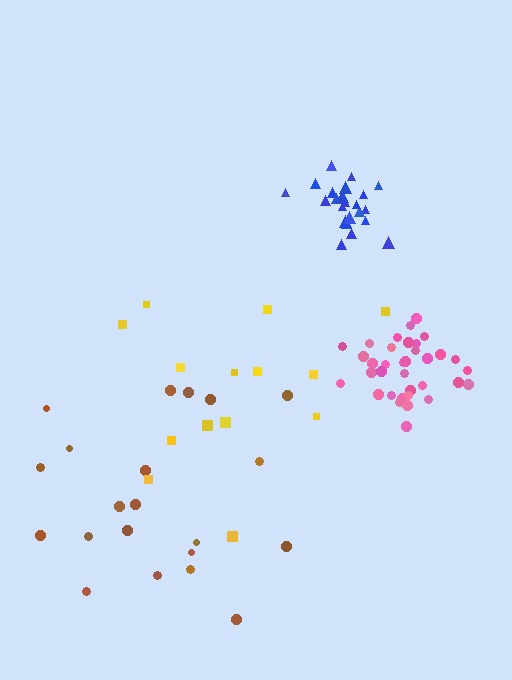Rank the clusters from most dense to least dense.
pink, blue, brown, yellow.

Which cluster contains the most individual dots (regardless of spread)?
Pink (35).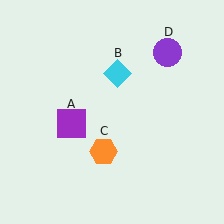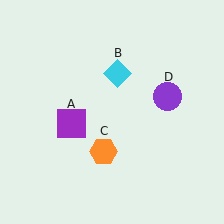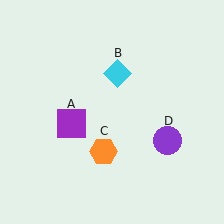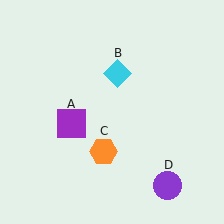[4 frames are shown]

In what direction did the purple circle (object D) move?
The purple circle (object D) moved down.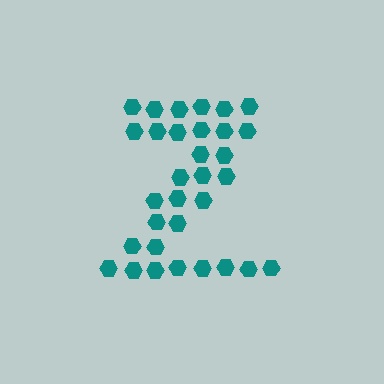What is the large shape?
The large shape is the letter Z.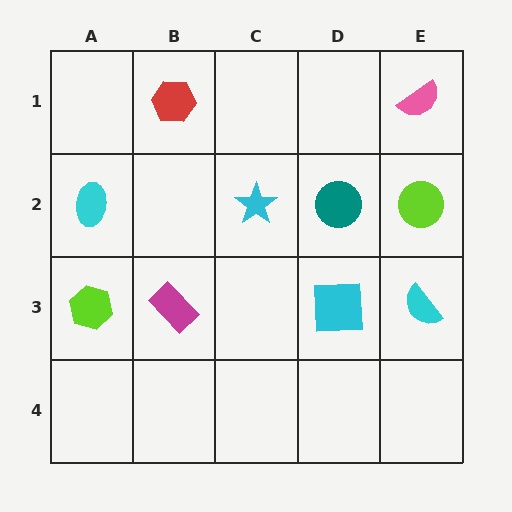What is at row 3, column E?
A cyan semicircle.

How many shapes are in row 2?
4 shapes.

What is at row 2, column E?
A lime circle.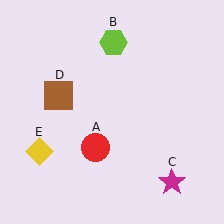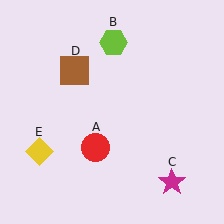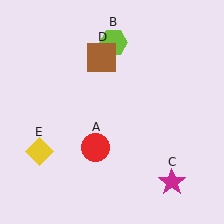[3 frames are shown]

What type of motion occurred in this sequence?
The brown square (object D) rotated clockwise around the center of the scene.